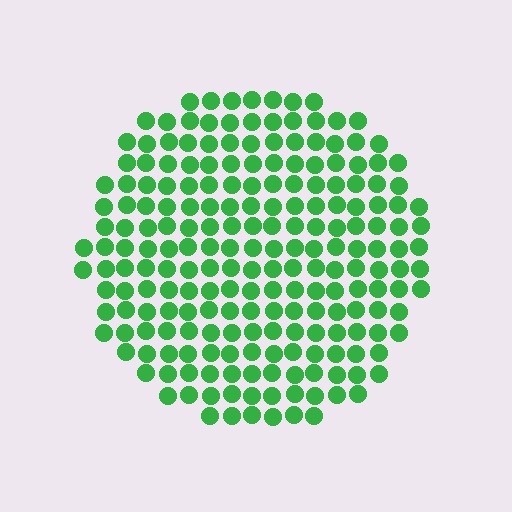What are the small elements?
The small elements are circles.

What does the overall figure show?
The overall figure shows a circle.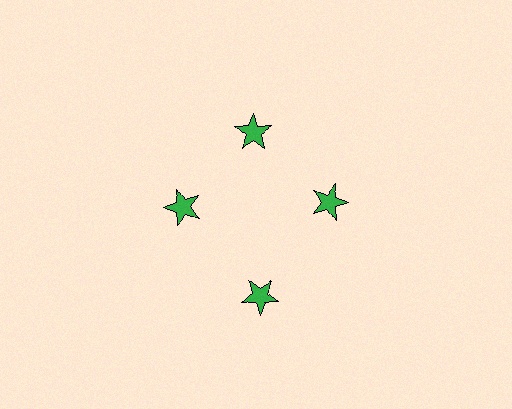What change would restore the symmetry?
The symmetry would be restored by moving it inward, back onto the ring so that all 4 stars sit at equal angles and equal distance from the center.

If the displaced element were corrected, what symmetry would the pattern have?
It would have 4-fold rotational symmetry — the pattern would map onto itself every 90 degrees.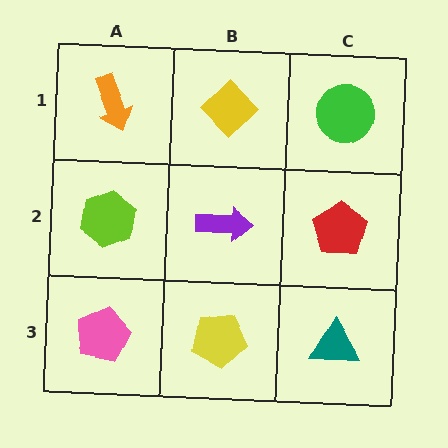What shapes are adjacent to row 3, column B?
A purple arrow (row 2, column B), a pink pentagon (row 3, column A), a teal triangle (row 3, column C).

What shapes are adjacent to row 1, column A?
A lime hexagon (row 2, column A), a yellow diamond (row 1, column B).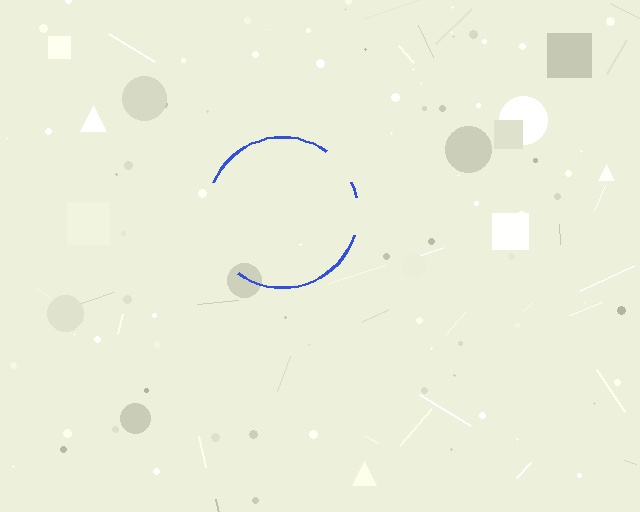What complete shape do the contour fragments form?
The contour fragments form a circle.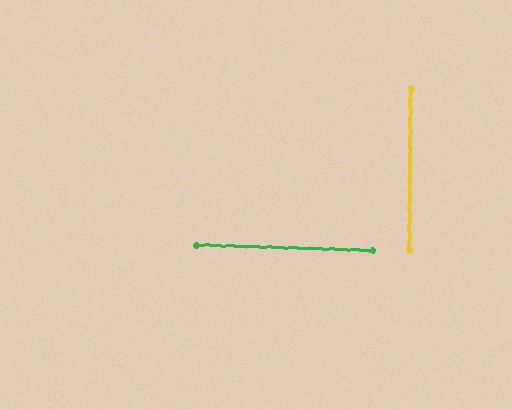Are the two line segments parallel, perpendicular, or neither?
Perpendicular — they meet at approximately 89°.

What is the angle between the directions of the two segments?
Approximately 89 degrees.